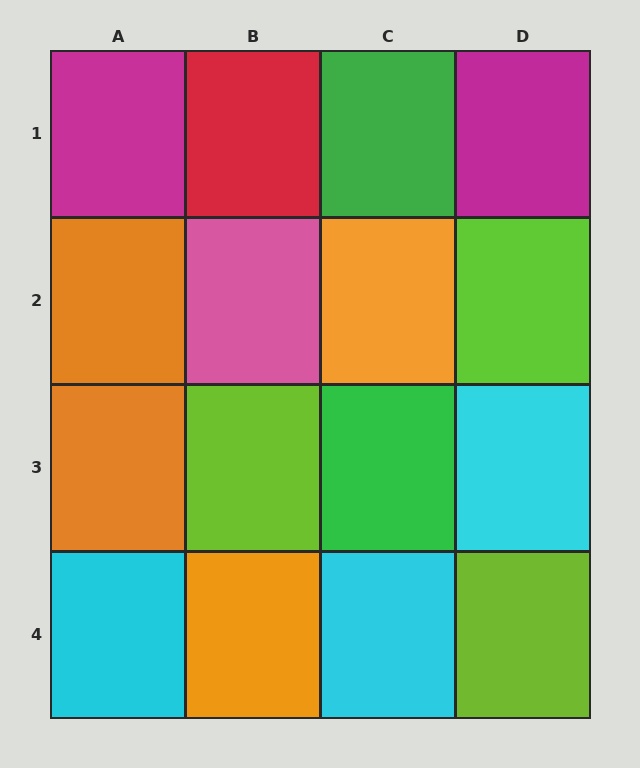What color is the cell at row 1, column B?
Red.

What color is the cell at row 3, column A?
Orange.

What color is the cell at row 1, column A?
Magenta.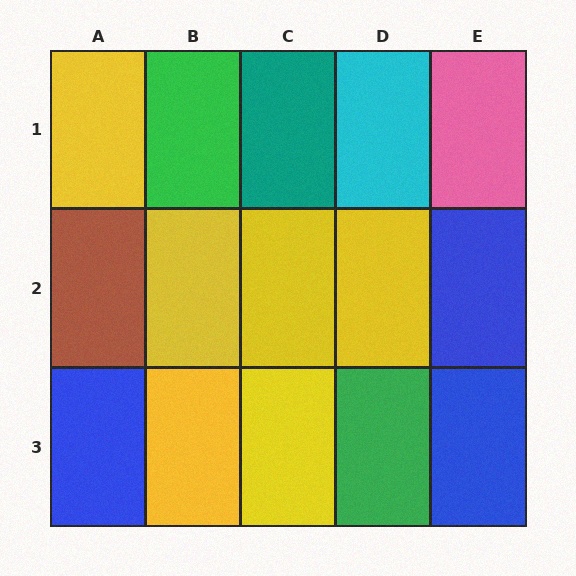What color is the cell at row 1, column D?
Cyan.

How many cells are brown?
1 cell is brown.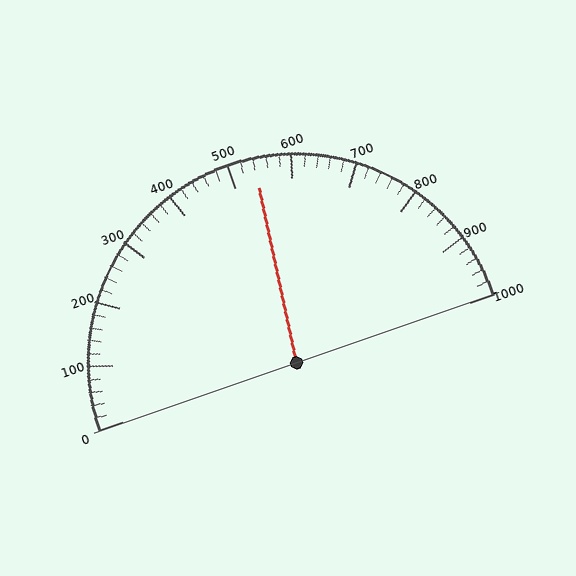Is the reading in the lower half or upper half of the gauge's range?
The reading is in the upper half of the range (0 to 1000).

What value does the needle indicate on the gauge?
The needle indicates approximately 540.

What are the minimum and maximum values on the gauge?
The gauge ranges from 0 to 1000.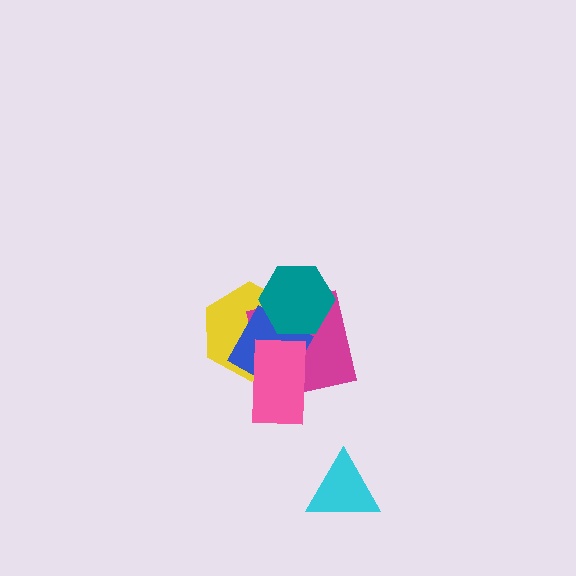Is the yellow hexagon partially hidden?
Yes, it is partially covered by another shape.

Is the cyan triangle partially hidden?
No, no other shape covers it.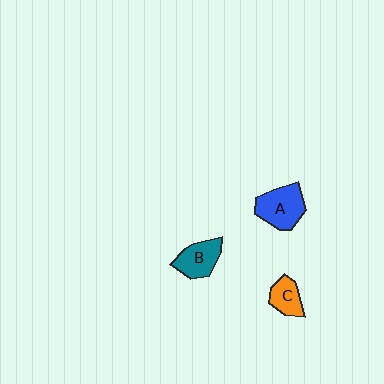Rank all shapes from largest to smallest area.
From largest to smallest: A (blue), B (teal), C (orange).